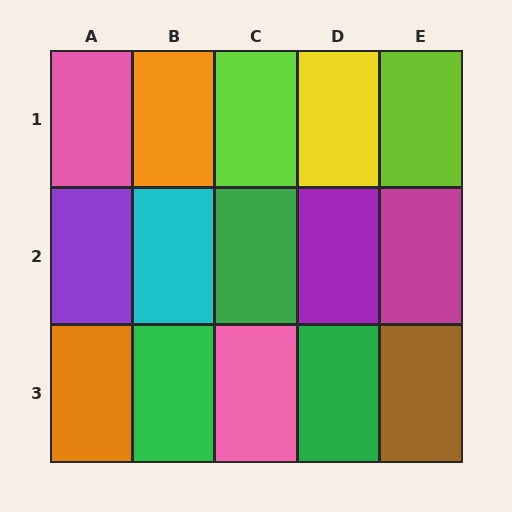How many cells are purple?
2 cells are purple.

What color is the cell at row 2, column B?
Cyan.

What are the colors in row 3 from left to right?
Orange, green, pink, green, brown.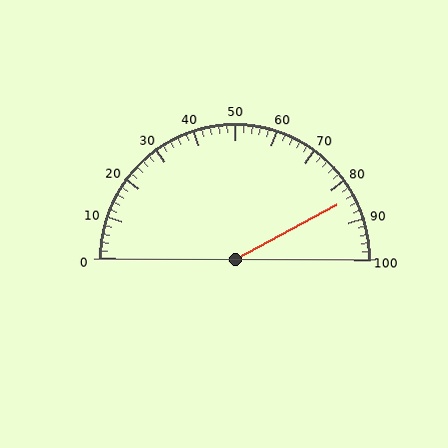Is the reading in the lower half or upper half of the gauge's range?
The reading is in the upper half of the range (0 to 100).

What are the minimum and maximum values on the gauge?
The gauge ranges from 0 to 100.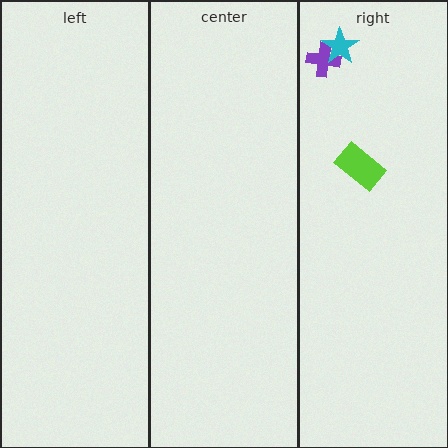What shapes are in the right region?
The lime rectangle, the purple cross, the cyan star.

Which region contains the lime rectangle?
The right region.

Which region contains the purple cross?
The right region.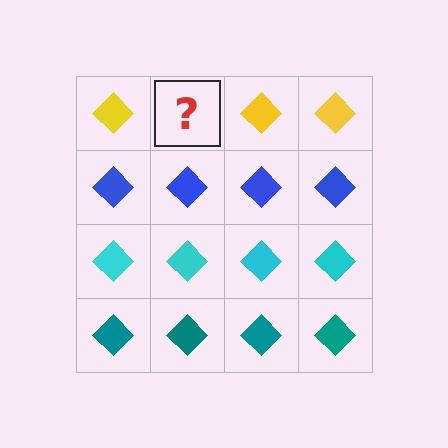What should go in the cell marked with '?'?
The missing cell should contain a yellow diamond.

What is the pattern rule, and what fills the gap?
The rule is that each row has a consistent color. The gap should be filled with a yellow diamond.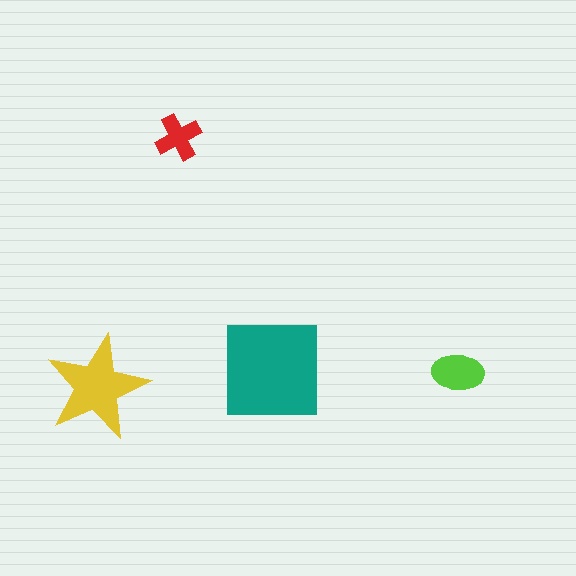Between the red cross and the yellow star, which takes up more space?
The yellow star.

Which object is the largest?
The teal square.